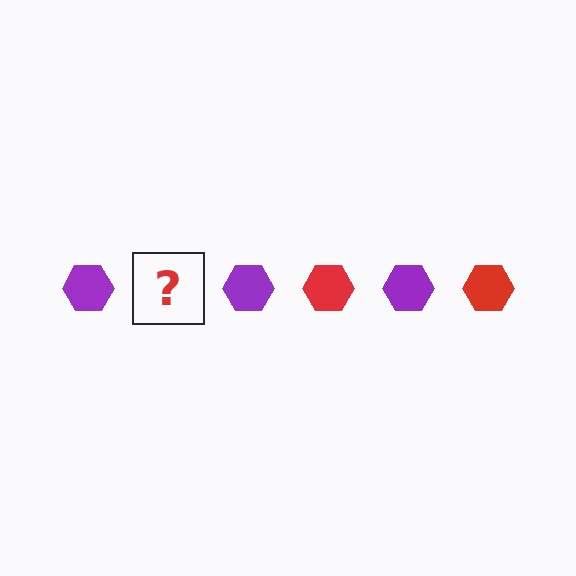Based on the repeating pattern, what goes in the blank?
The blank should be a red hexagon.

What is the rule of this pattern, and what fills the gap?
The rule is that the pattern cycles through purple, red hexagons. The gap should be filled with a red hexagon.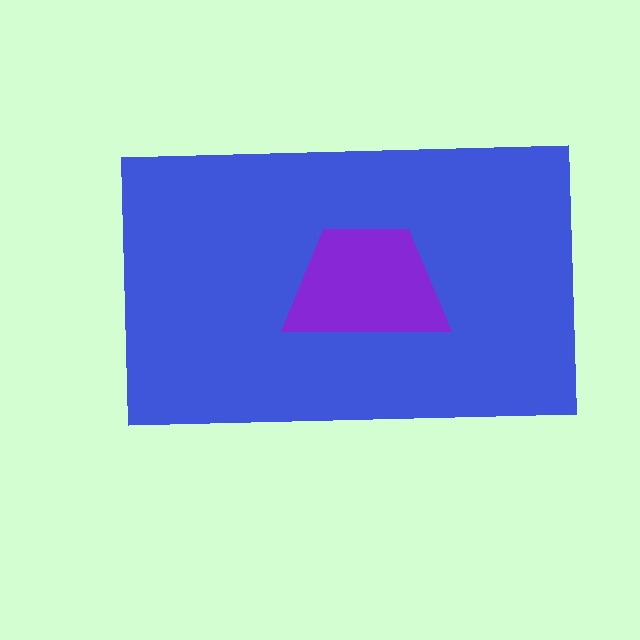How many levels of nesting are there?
2.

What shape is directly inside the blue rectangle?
The purple trapezoid.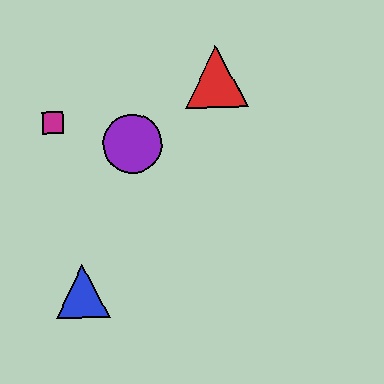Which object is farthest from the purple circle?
The blue triangle is farthest from the purple circle.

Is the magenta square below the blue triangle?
No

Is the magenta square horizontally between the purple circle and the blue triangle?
No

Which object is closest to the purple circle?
The magenta square is closest to the purple circle.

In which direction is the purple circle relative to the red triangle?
The purple circle is to the left of the red triangle.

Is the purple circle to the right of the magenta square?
Yes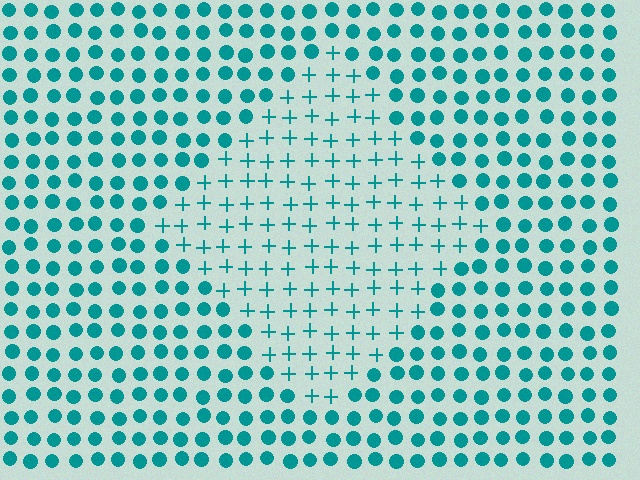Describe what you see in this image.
The image is filled with small teal elements arranged in a uniform grid. A diamond-shaped region contains plus signs, while the surrounding area contains circles. The boundary is defined purely by the change in element shape.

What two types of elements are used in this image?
The image uses plus signs inside the diamond region and circles outside it.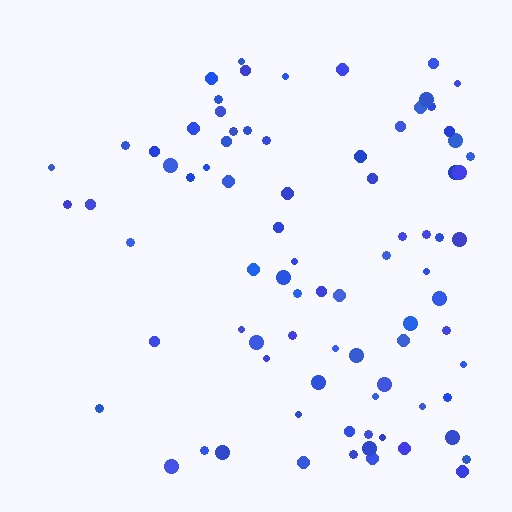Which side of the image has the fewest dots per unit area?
The left.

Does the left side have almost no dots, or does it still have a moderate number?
Still a moderate number, just noticeably fewer than the right.